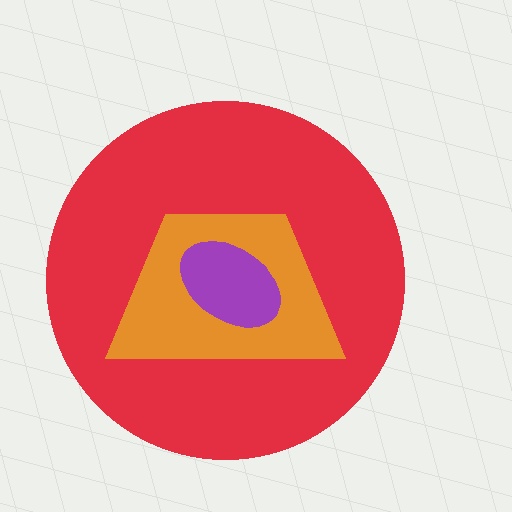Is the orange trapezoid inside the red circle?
Yes.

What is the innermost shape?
The purple ellipse.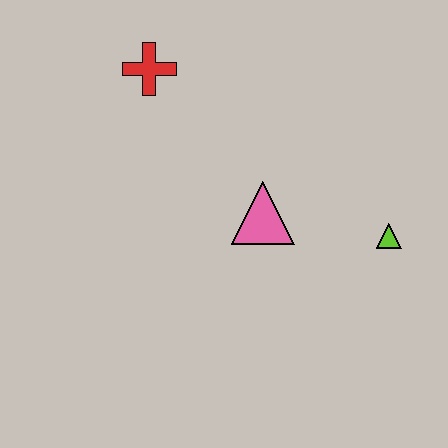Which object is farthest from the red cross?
The lime triangle is farthest from the red cross.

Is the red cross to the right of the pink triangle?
No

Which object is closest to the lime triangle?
The pink triangle is closest to the lime triangle.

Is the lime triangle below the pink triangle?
Yes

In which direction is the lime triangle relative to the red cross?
The lime triangle is to the right of the red cross.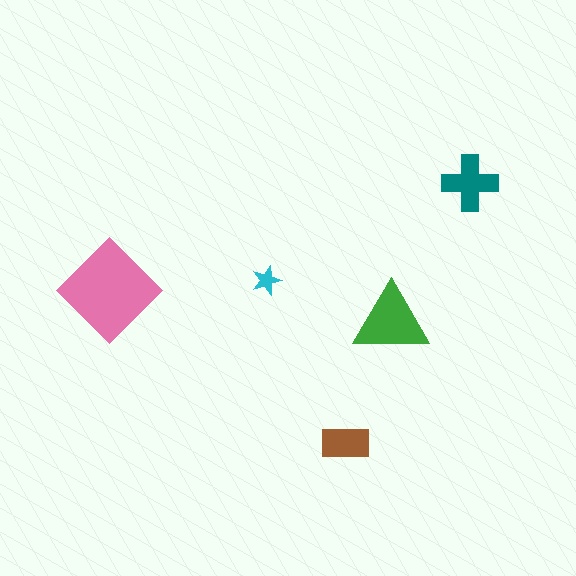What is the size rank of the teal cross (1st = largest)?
3rd.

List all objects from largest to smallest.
The pink diamond, the green triangle, the teal cross, the brown rectangle, the cyan star.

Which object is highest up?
The teal cross is topmost.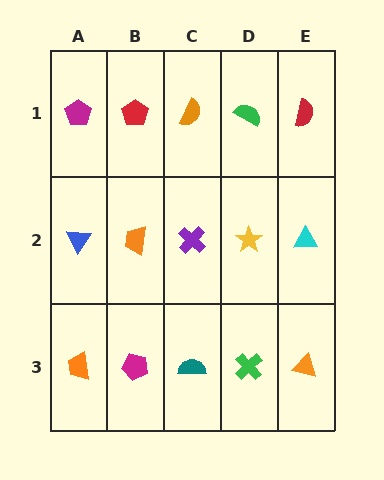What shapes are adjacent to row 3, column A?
A blue triangle (row 2, column A), a magenta pentagon (row 3, column B).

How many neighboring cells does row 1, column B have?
3.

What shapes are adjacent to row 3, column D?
A yellow star (row 2, column D), a teal semicircle (row 3, column C), an orange triangle (row 3, column E).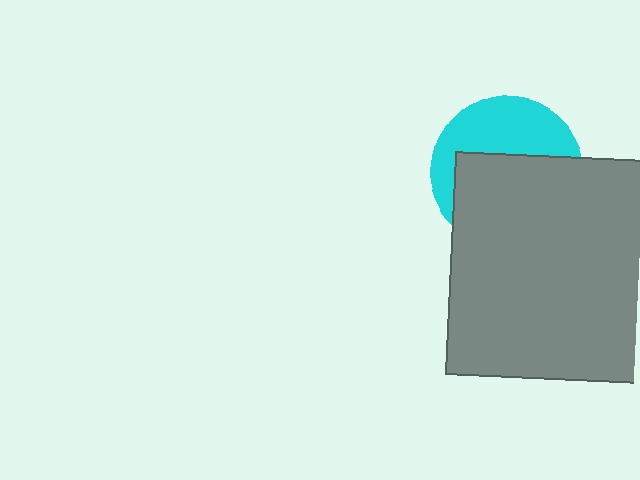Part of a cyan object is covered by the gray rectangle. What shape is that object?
It is a circle.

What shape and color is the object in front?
The object in front is a gray rectangle.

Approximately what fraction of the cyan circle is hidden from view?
Roughly 58% of the cyan circle is hidden behind the gray rectangle.